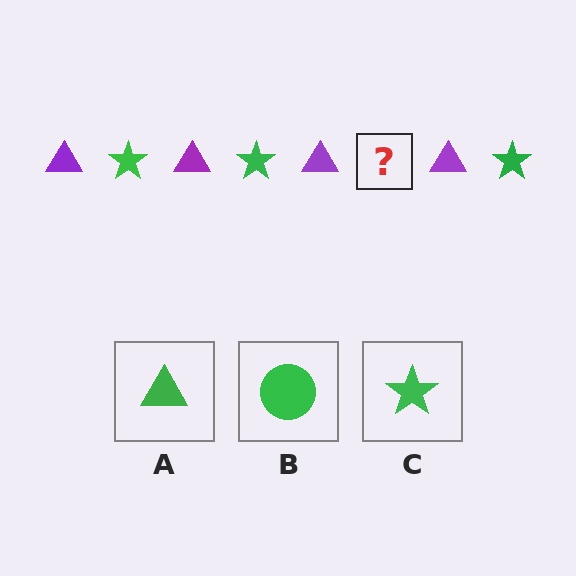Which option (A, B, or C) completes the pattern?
C.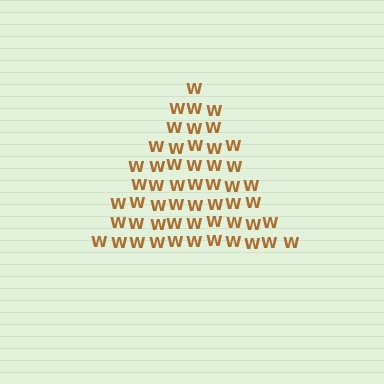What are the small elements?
The small elements are letter W's.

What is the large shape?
The large shape is a triangle.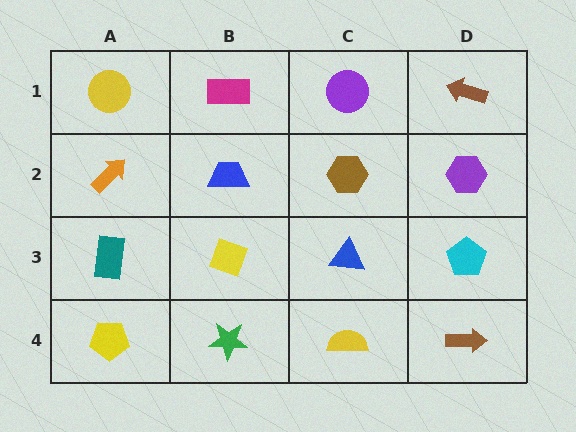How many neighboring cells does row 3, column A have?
3.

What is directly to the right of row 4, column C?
A brown arrow.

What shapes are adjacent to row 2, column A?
A yellow circle (row 1, column A), a teal rectangle (row 3, column A), a blue trapezoid (row 2, column B).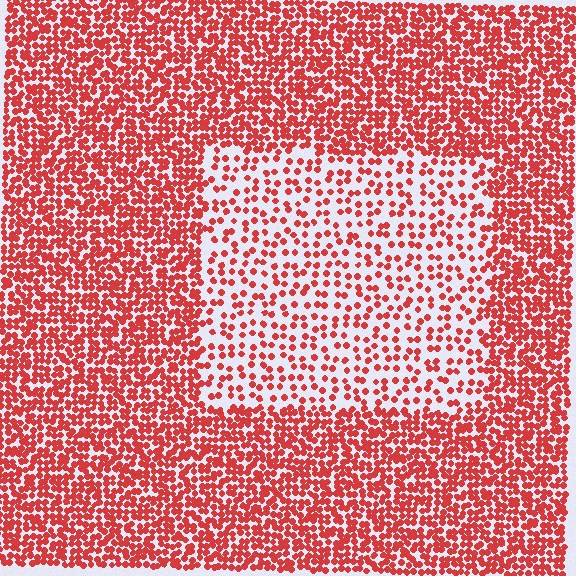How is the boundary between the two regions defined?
The boundary is defined by a change in element density (approximately 2.4x ratio). All elements are the same color, size, and shape.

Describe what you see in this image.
The image contains small red elements arranged at two different densities. A rectangle-shaped region is visible where the elements are less densely packed than the surrounding area.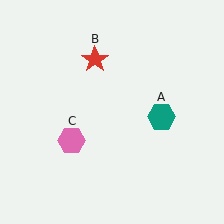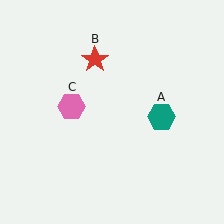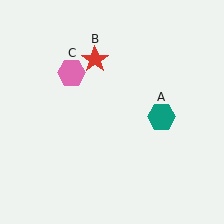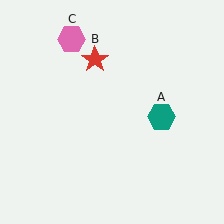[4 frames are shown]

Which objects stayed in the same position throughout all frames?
Teal hexagon (object A) and red star (object B) remained stationary.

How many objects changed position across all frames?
1 object changed position: pink hexagon (object C).